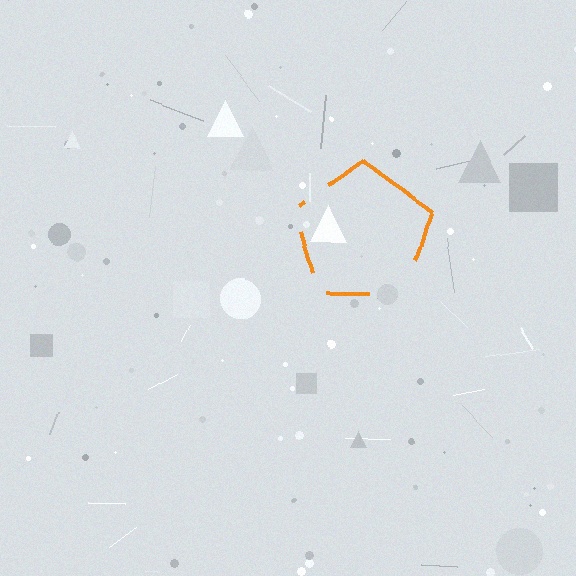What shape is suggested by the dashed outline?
The dashed outline suggests a pentagon.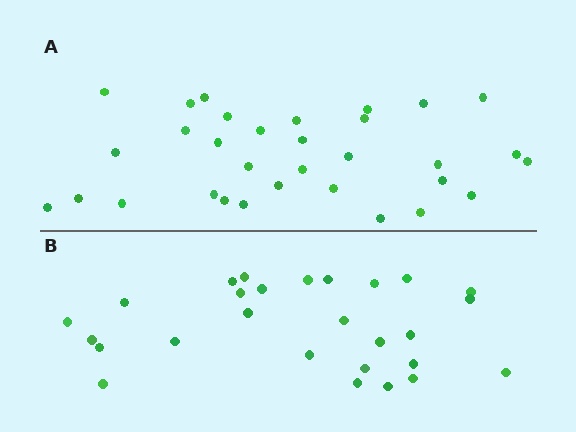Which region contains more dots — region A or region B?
Region A (the top region) has more dots.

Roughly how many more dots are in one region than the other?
Region A has about 5 more dots than region B.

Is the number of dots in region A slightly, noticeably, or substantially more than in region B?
Region A has only slightly more — the two regions are fairly close. The ratio is roughly 1.2 to 1.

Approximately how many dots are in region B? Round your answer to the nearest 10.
About 30 dots. (The exact count is 27, which rounds to 30.)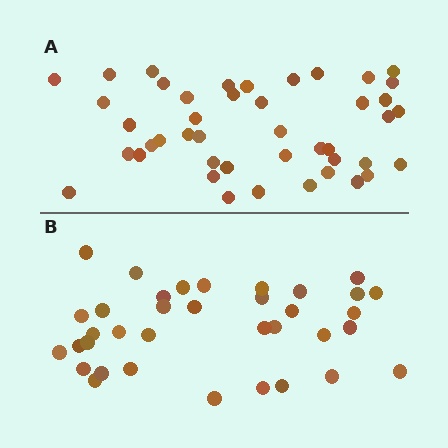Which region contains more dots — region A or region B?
Region A (the top region) has more dots.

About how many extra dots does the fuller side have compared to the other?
Region A has roughly 8 or so more dots than region B.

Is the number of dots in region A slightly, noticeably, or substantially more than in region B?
Region A has only slightly more — the two regions are fairly close. The ratio is roughly 1.2 to 1.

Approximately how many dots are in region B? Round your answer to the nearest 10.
About 40 dots. (The exact count is 36, which rounds to 40.)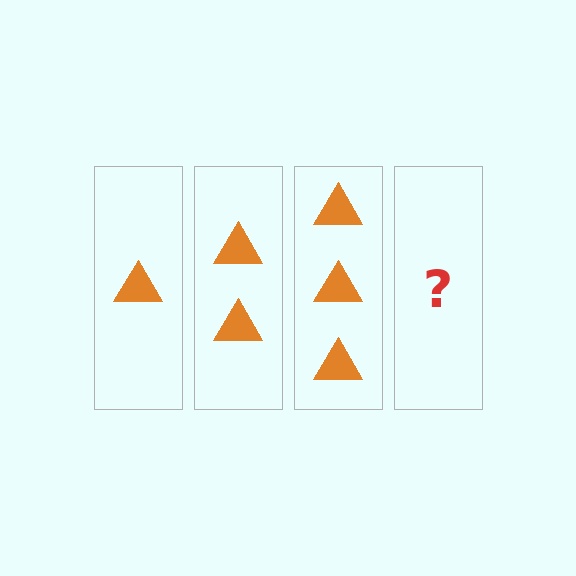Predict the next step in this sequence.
The next step is 4 triangles.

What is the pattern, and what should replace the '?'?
The pattern is that each step adds one more triangle. The '?' should be 4 triangles.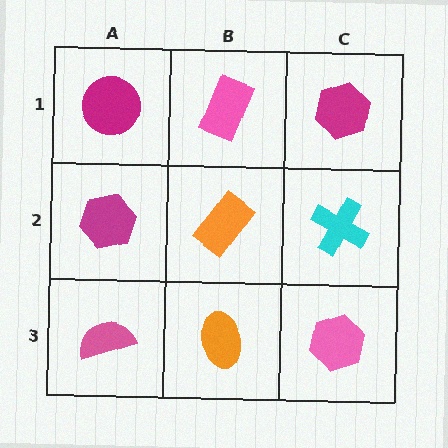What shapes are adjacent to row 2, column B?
A pink rectangle (row 1, column B), an orange ellipse (row 3, column B), a magenta hexagon (row 2, column A), a cyan cross (row 2, column C).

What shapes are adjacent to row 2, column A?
A magenta circle (row 1, column A), a pink semicircle (row 3, column A), an orange rectangle (row 2, column B).